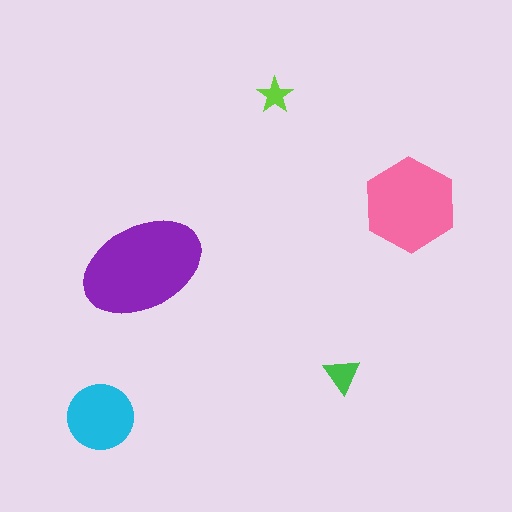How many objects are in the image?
There are 5 objects in the image.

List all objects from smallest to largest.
The lime star, the green triangle, the cyan circle, the pink hexagon, the purple ellipse.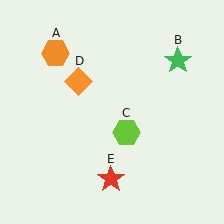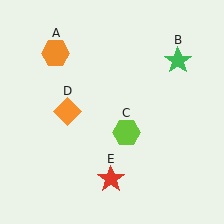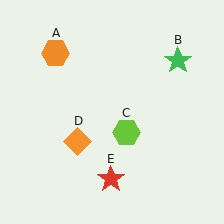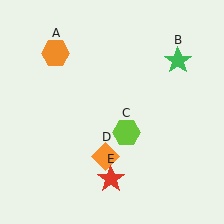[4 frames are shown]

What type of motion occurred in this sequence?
The orange diamond (object D) rotated counterclockwise around the center of the scene.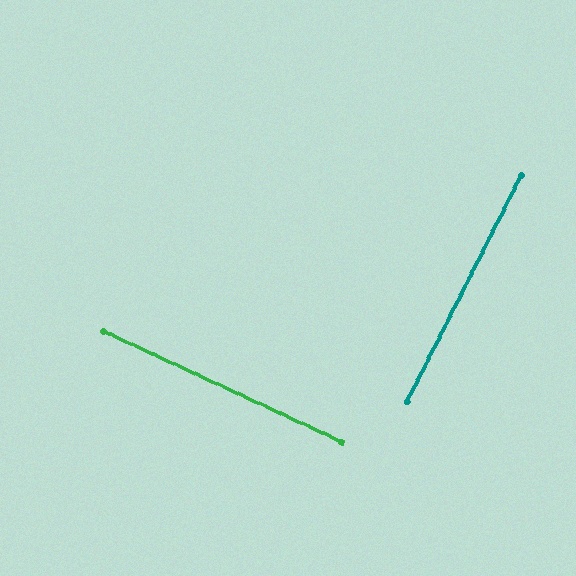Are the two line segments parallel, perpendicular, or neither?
Perpendicular — they meet at approximately 88°.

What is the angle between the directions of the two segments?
Approximately 88 degrees.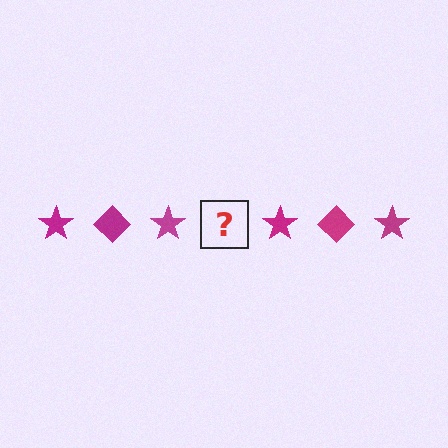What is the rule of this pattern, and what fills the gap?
The rule is that the pattern cycles through star, diamond shapes in magenta. The gap should be filled with a magenta diamond.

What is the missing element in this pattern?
The missing element is a magenta diamond.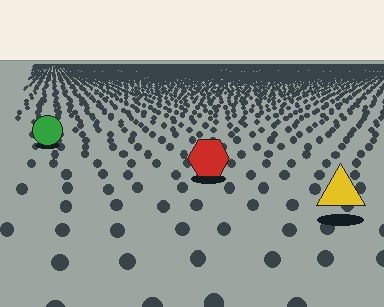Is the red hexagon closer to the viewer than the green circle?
Yes. The red hexagon is closer — you can tell from the texture gradient: the ground texture is coarser near it.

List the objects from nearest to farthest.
From nearest to farthest: the yellow triangle, the red hexagon, the green circle.